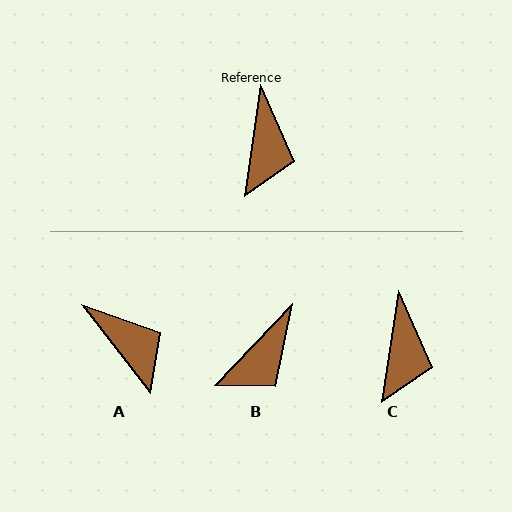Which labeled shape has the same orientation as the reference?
C.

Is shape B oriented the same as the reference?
No, it is off by about 35 degrees.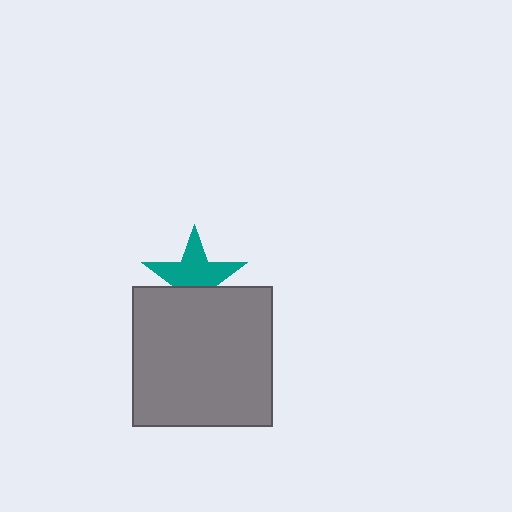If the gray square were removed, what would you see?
You would see the complete teal star.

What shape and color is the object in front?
The object in front is a gray square.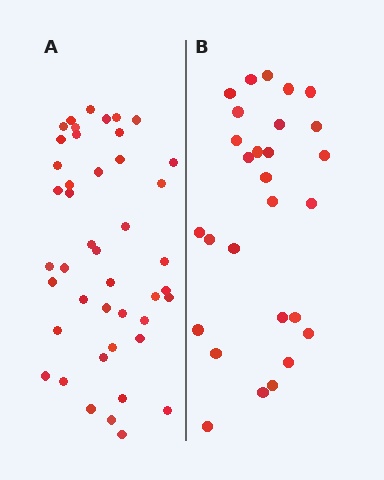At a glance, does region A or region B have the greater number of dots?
Region A (the left region) has more dots.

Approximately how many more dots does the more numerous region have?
Region A has approximately 15 more dots than region B.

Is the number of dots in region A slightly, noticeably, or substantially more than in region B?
Region A has substantially more. The ratio is roughly 1.6 to 1.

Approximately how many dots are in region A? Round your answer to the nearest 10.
About 40 dots. (The exact count is 44, which rounds to 40.)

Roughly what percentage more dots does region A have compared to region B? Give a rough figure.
About 55% more.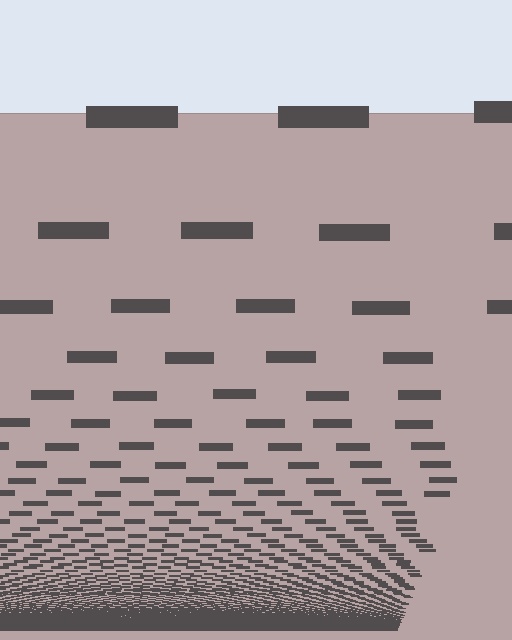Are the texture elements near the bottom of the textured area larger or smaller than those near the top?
Smaller. The gradient is inverted — elements near the bottom are smaller and denser.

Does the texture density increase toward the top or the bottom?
Density increases toward the bottom.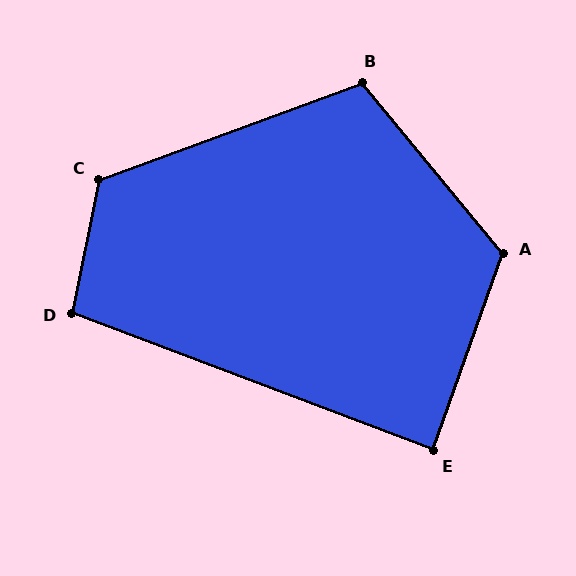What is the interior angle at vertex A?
Approximately 121 degrees (obtuse).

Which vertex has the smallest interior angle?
E, at approximately 89 degrees.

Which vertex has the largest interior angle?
C, at approximately 122 degrees.